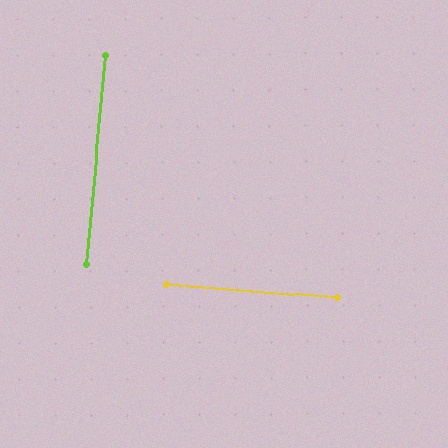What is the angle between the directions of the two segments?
Approximately 89 degrees.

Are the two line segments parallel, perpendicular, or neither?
Perpendicular — they meet at approximately 89°.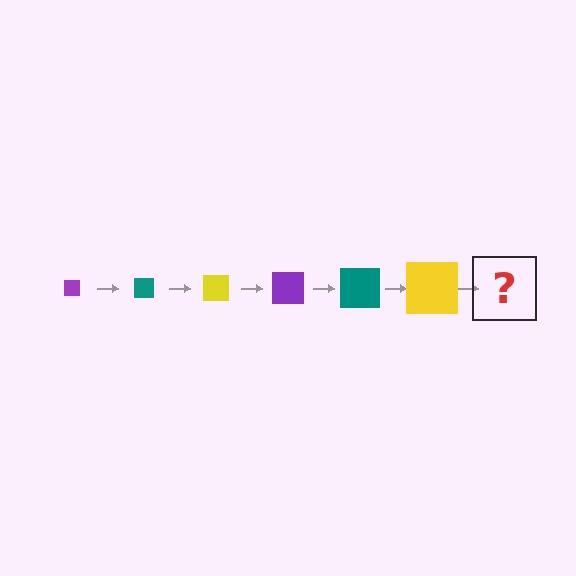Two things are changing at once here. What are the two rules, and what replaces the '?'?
The two rules are that the square grows larger each step and the color cycles through purple, teal, and yellow. The '?' should be a purple square, larger than the previous one.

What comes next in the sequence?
The next element should be a purple square, larger than the previous one.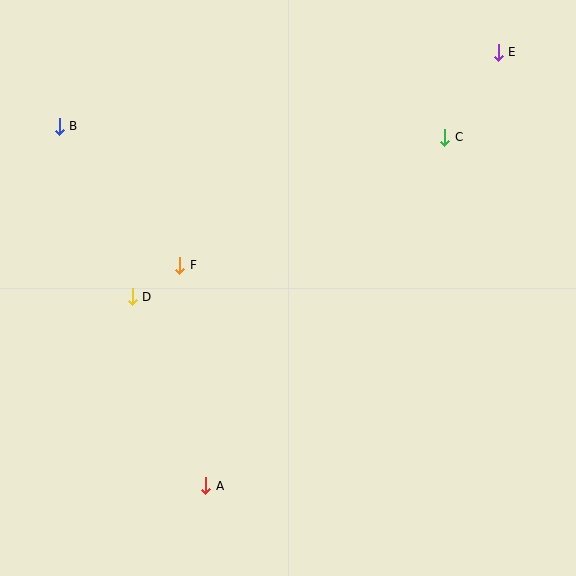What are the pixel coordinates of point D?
Point D is at (132, 297).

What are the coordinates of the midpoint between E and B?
The midpoint between E and B is at (279, 89).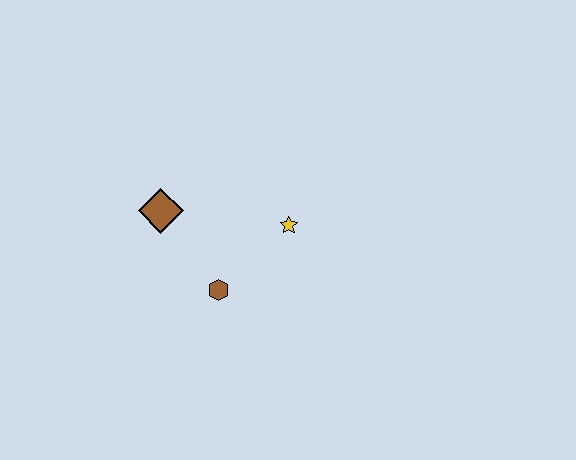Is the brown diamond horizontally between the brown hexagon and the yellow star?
No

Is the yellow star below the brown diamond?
Yes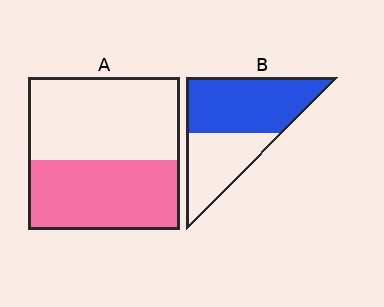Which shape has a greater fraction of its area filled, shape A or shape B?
Shape B.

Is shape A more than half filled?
No.